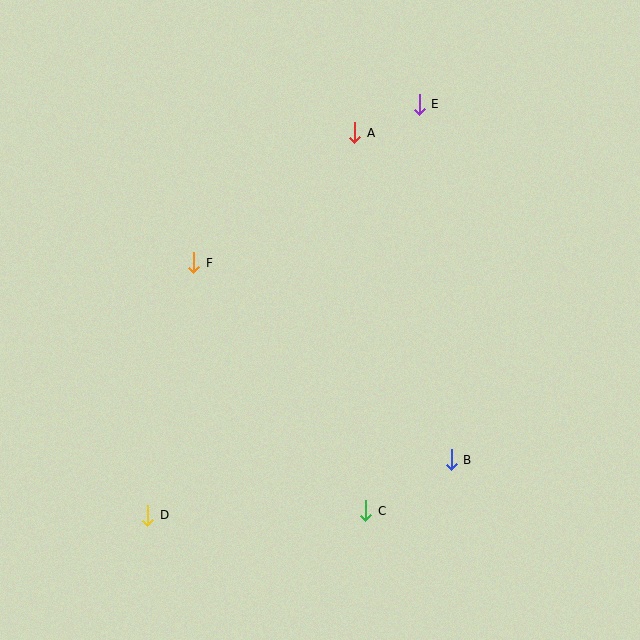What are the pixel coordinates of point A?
Point A is at (355, 133).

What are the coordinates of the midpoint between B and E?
The midpoint between B and E is at (435, 282).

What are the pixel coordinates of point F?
Point F is at (194, 263).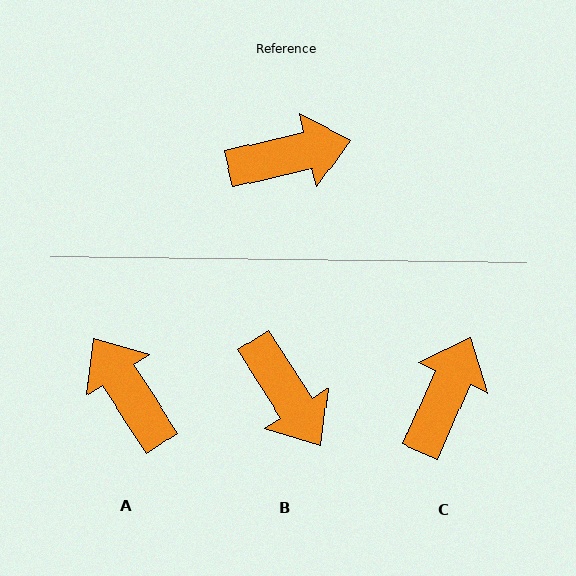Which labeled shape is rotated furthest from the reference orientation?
A, about 110 degrees away.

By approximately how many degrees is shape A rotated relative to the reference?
Approximately 110 degrees counter-clockwise.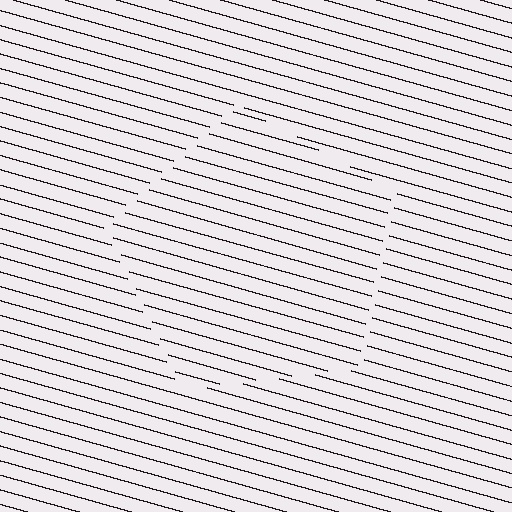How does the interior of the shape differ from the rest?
The interior of the shape contains the same grating, shifted by half a period — the contour is defined by the phase discontinuity where line-ends from the inner and outer gratings abut.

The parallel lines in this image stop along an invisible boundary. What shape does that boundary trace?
An illusory pentagon. The interior of the shape contains the same grating, shifted by half a period — the contour is defined by the phase discontinuity where line-ends from the inner and outer gratings abut.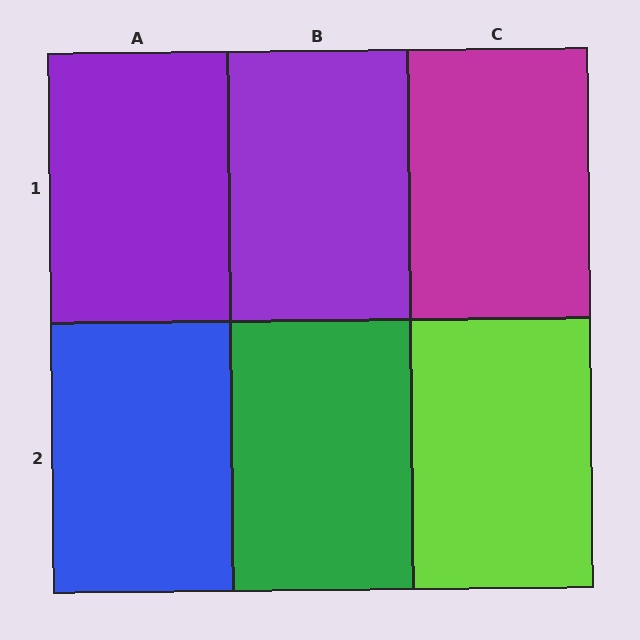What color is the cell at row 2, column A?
Blue.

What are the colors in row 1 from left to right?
Purple, purple, magenta.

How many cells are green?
1 cell is green.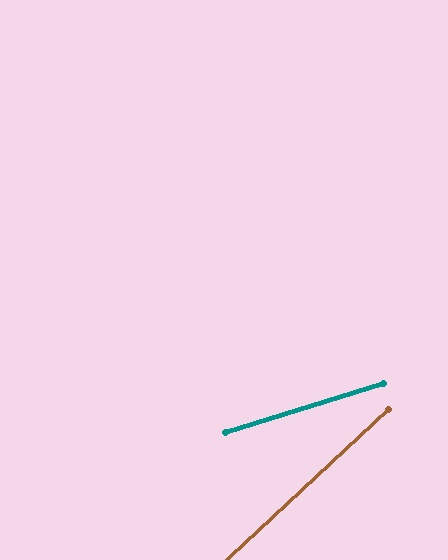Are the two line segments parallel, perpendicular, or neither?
Neither parallel nor perpendicular — they differ by about 26°.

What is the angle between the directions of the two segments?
Approximately 26 degrees.